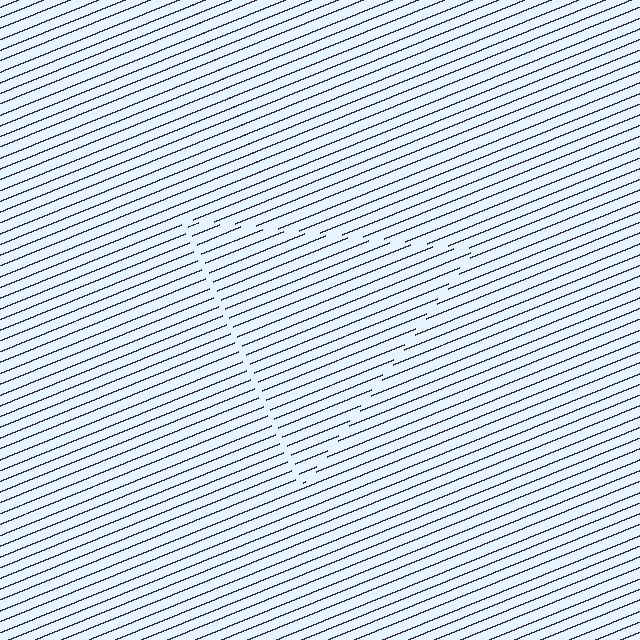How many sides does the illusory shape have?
3 sides — the line-ends trace a triangle.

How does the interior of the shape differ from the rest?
The interior of the shape contains the same grating, shifted by half a period — the contour is defined by the phase discontinuity where line-ends from the inner and outer gratings abut.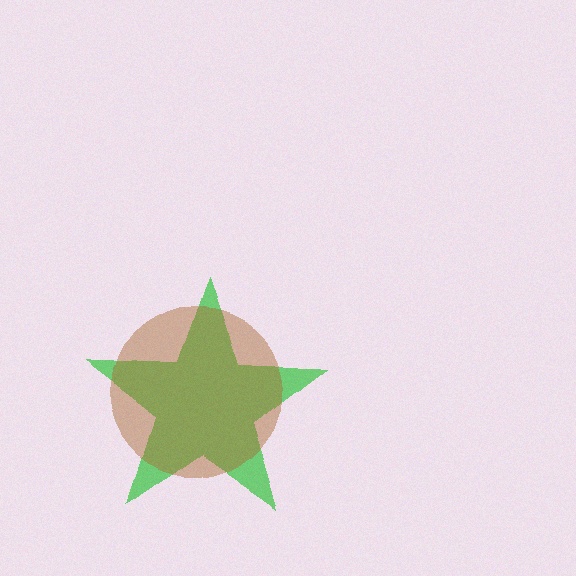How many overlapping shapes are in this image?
There are 2 overlapping shapes in the image.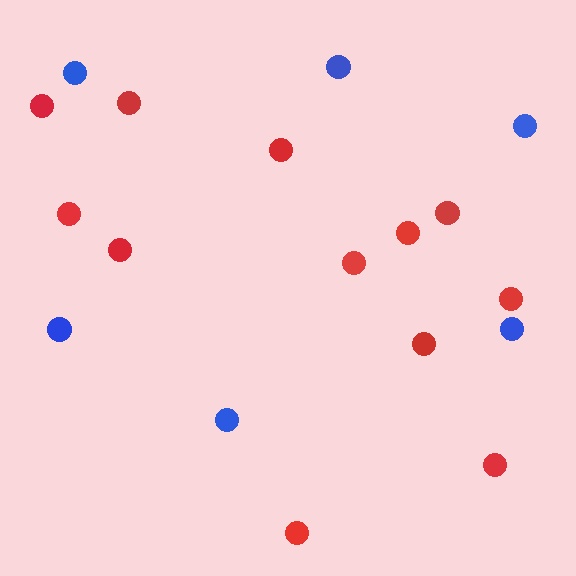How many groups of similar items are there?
There are 2 groups: one group of blue circles (6) and one group of red circles (12).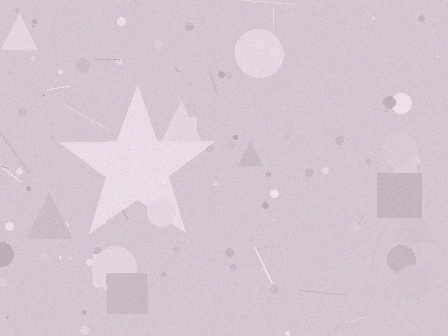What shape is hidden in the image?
A star is hidden in the image.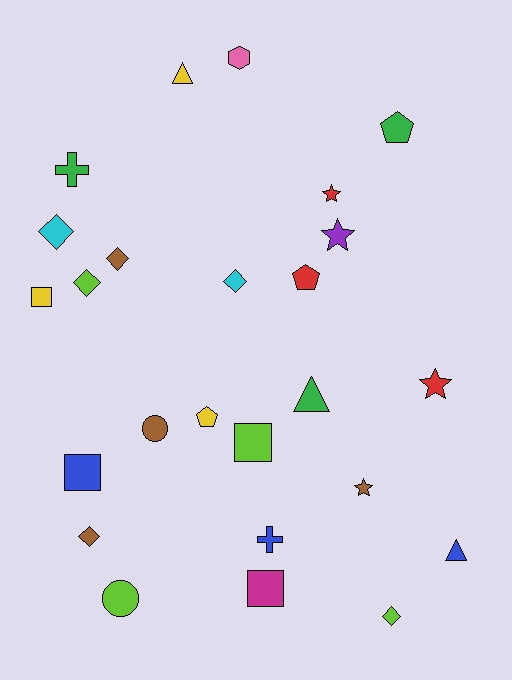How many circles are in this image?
There are 2 circles.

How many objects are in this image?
There are 25 objects.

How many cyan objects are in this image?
There are 2 cyan objects.